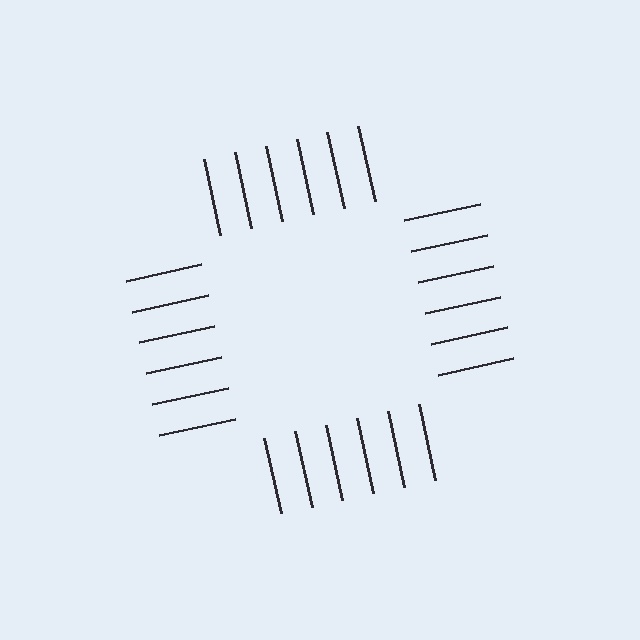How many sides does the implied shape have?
4 sides — the line-ends trace a square.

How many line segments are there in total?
24 — 6 along each of the 4 edges.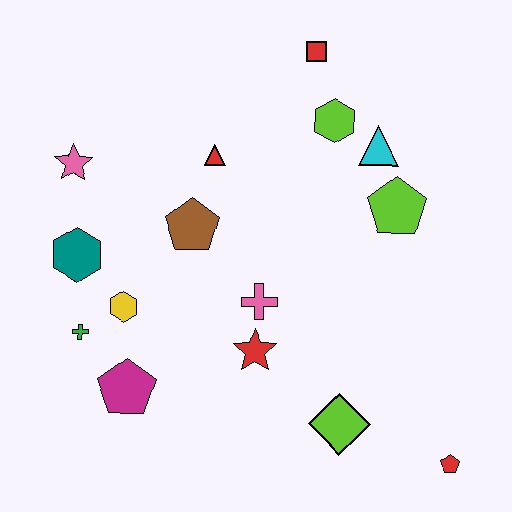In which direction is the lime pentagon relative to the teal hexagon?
The lime pentagon is to the right of the teal hexagon.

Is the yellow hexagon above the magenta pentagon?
Yes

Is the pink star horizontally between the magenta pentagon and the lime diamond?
No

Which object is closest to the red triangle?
The brown pentagon is closest to the red triangle.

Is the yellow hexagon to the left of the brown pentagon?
Yes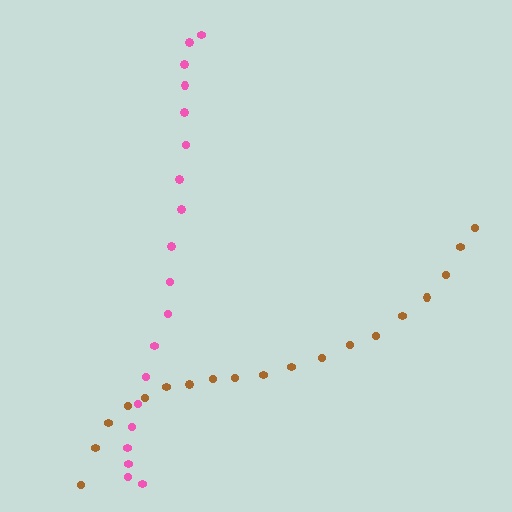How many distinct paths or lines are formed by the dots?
There are 2 distinct paths.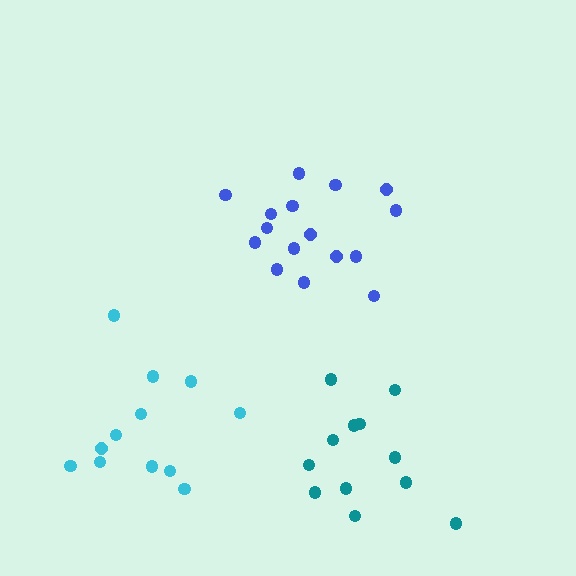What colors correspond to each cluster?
The clusters are colored: blue, cyan, teal.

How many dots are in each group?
Group 1: 16 dots, Group 2: 12 dots, Group 3: 12 dots (40 total).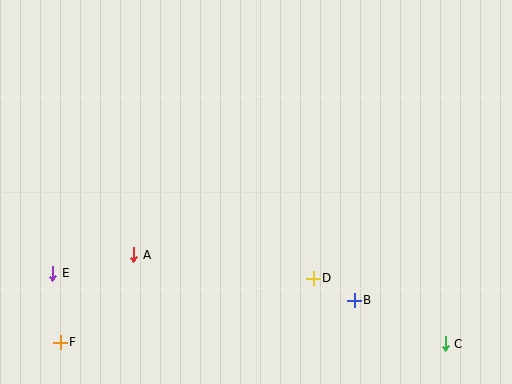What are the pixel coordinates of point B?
Point B is at (354, 300).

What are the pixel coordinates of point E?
Point E is at (53, 273).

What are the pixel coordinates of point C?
Point C is at (445, 344).